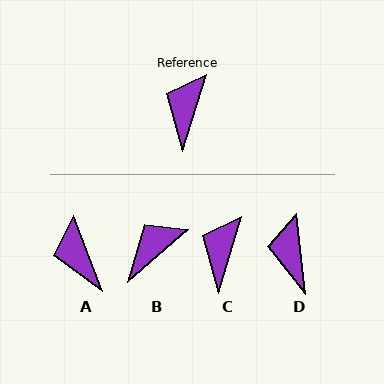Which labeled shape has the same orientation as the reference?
C.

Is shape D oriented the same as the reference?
No, it is off by about 23 degrees.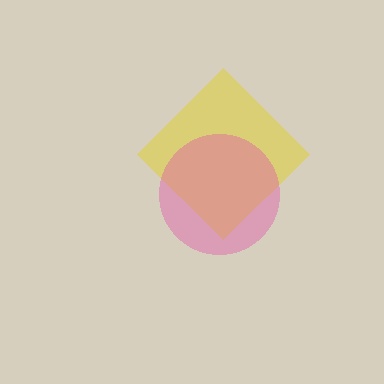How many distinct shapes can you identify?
There are 2 distinct shapes: a yellow diamond, a pink circle.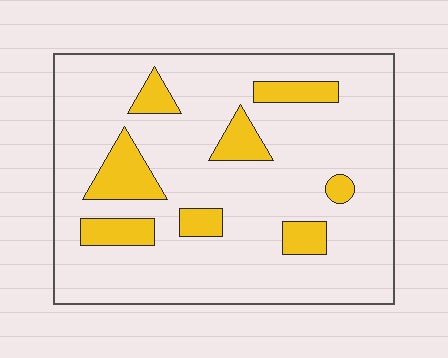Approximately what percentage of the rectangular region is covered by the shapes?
Approximately 15%.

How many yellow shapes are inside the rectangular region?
8.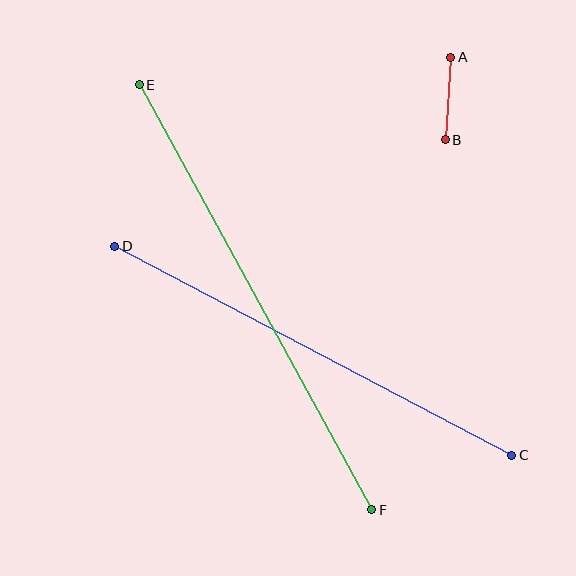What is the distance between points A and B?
The distance is approximately 83 pixels.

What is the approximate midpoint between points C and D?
The midpoint is at approximately (313, 351) pixels.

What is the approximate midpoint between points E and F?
The midpoint is at approximately (256, 297) pixels.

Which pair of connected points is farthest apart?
Points E and F are farthest apart.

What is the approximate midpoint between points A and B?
The midpoint is at approximately (448, 98) pixels.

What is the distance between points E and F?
The distance is approximately 484 pixels.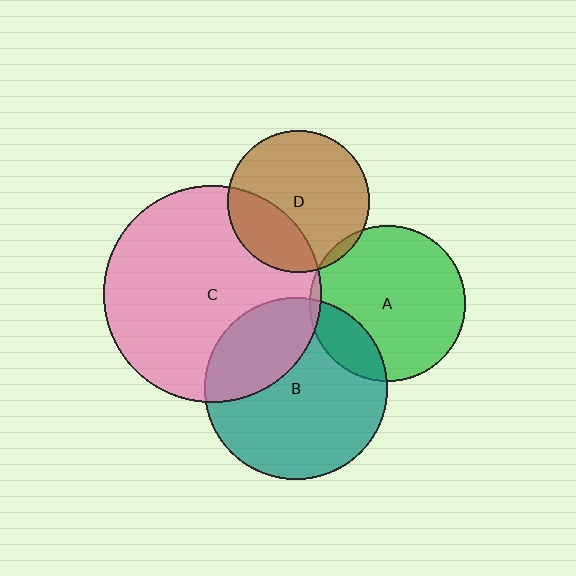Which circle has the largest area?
Circle C (pink).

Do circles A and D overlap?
Yes.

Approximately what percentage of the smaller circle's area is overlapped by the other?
Approximately 5%.